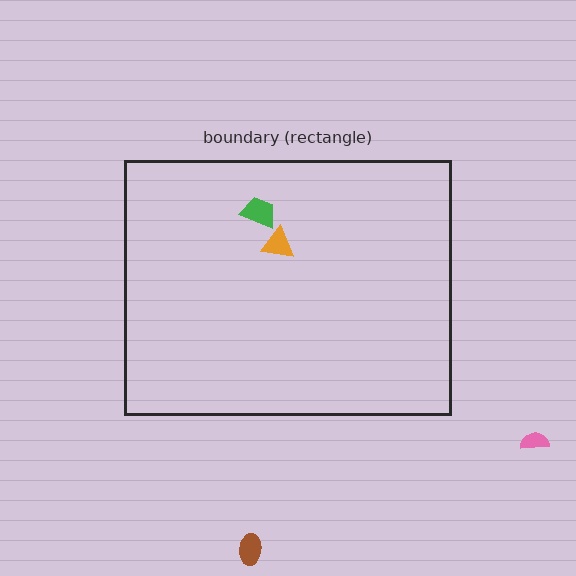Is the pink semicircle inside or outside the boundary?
Outside.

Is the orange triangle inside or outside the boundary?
Inside.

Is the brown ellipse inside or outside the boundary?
Outside.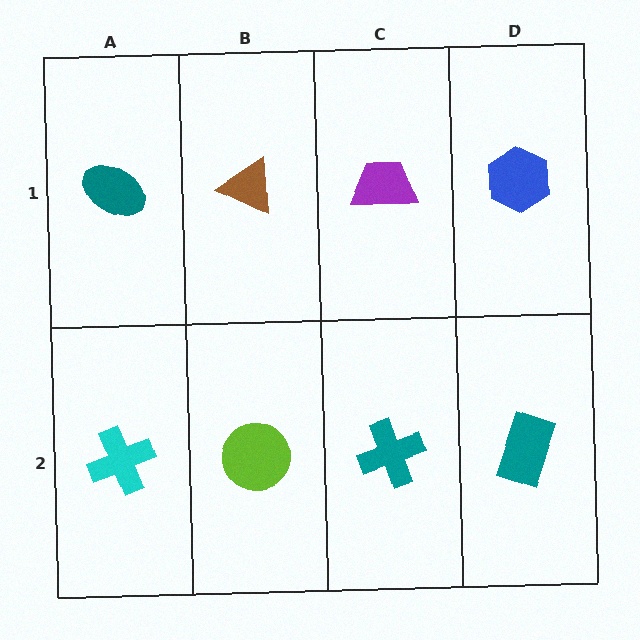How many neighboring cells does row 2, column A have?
2.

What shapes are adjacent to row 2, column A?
A teal ellipse (row 1, column A), a lime circle (row 2, column B).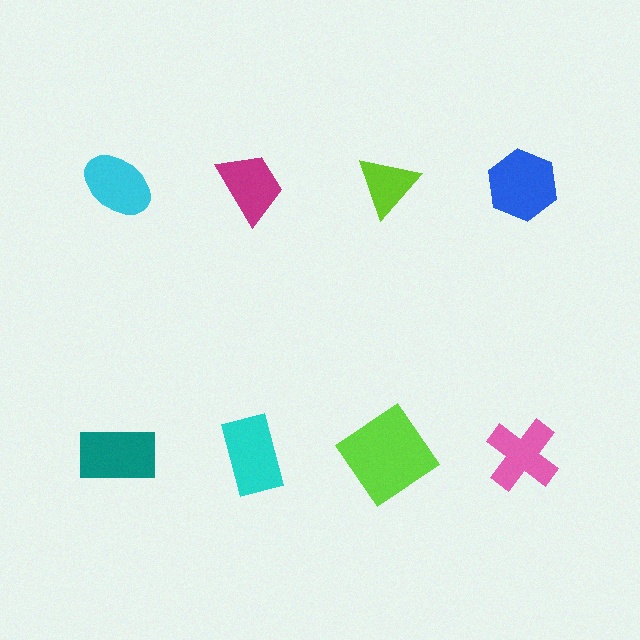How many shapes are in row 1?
4 shapes.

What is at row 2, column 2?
A cyan rectangle.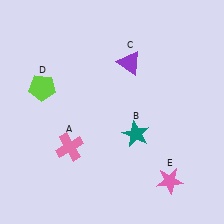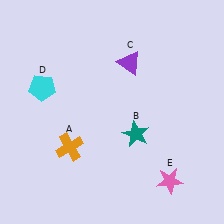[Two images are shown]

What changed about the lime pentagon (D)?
In Image 1, D is lime. In Image 2, it changed to cyan.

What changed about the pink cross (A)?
In Image 1, A is pink. In Image 2, it changed to orange.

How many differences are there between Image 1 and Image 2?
There are 2 differences between the two images.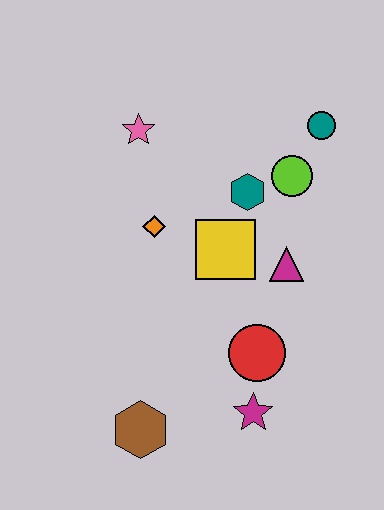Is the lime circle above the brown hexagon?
Yes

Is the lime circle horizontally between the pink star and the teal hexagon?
No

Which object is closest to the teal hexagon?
The lime circle is closest to the teal hexagon.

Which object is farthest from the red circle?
The pink star is farthest from the red circle.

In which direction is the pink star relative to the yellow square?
The pink star is above the yellow square.